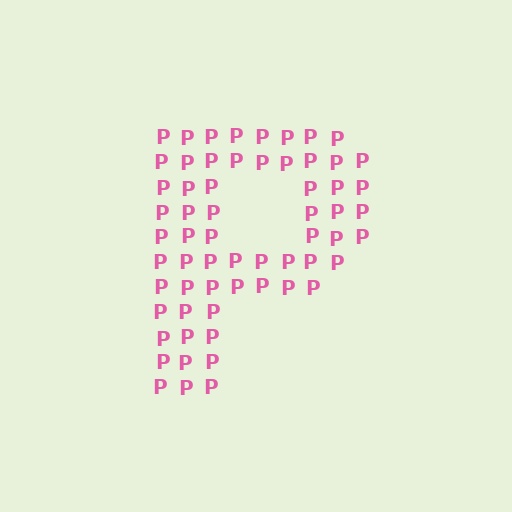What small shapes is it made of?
It is made of small letter P's.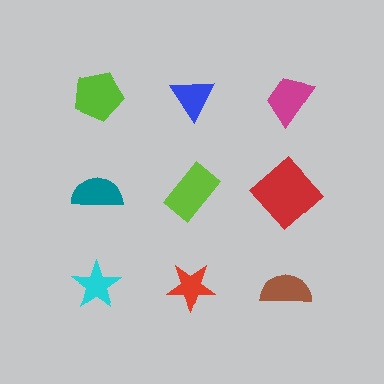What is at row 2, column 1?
A teal semicircle.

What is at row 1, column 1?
A lime pentagon.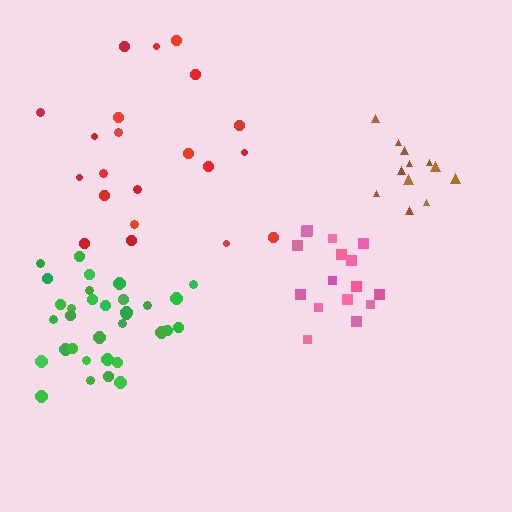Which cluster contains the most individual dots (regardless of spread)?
Green (33).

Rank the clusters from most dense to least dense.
green, brown, pink, red.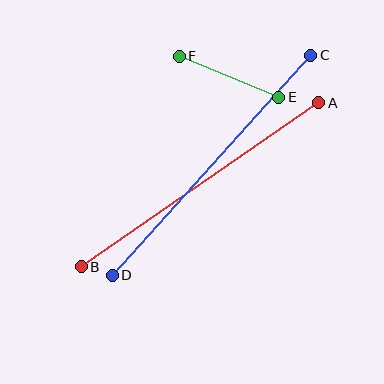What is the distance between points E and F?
The distance is approximately 108 pixels.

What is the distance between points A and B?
The distance is approximately 289 pixels.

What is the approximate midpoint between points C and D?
The midpoint is at approximately (211, 165) pixels.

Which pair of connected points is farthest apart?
Points C and D are farthest apart.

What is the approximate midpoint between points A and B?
The midpoint is at approximately (200, 185) pixels.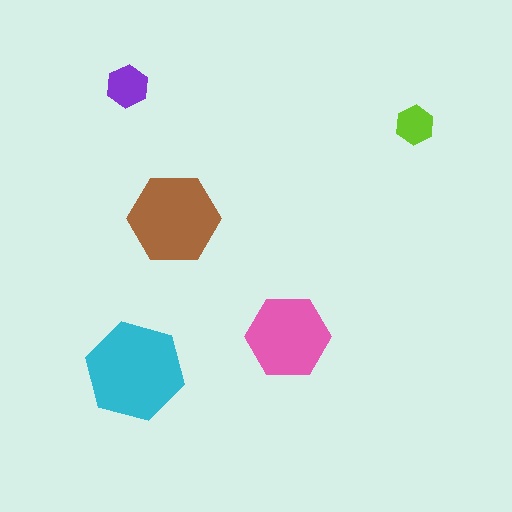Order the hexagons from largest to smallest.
the cyan one, the brown one, the pink one, the purple one, the lime one.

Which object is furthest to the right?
The lime hexagon is rightmost.